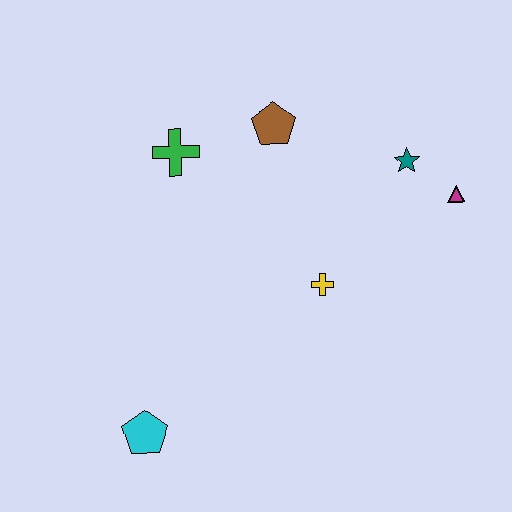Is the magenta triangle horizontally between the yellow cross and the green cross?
No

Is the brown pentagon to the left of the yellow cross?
Yes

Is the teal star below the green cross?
Yes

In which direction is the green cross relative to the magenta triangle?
The green cross is to the left of the magenta triangle.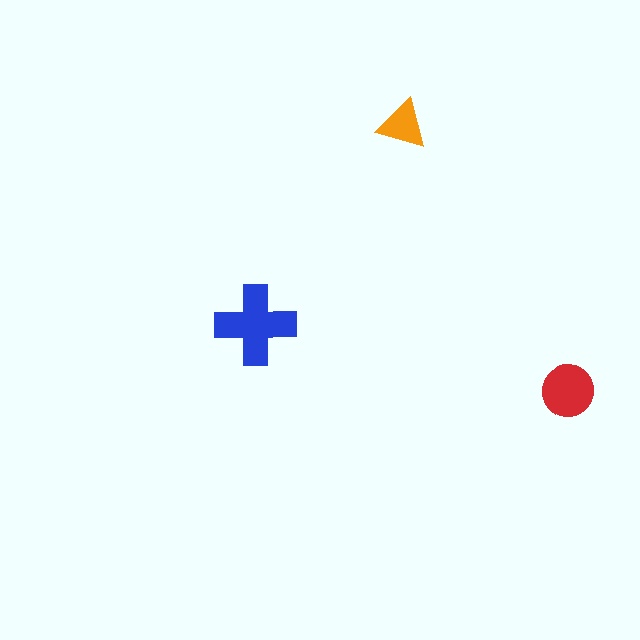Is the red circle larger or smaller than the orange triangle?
Larger.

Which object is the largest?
The blue cross.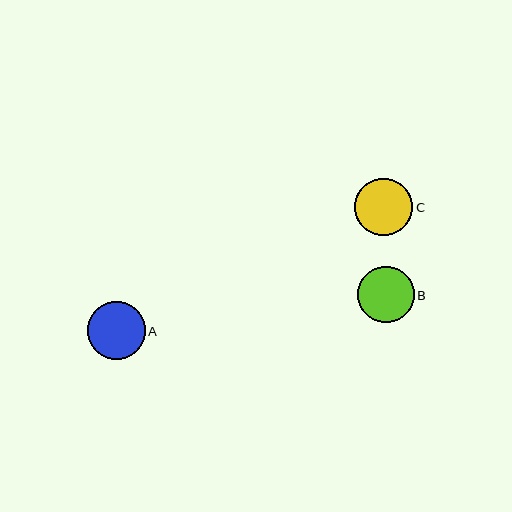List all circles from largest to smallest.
From largest to smallest: A, C, B.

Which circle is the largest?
Circle A is the largest with a size of approximately 58 pixels.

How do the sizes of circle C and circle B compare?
Circle C and circle B are approximately the same size.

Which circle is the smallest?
Circle B is the smallest with a size of approximately 57 pixels.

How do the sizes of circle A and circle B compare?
Circle A and circle B are approximately the same size.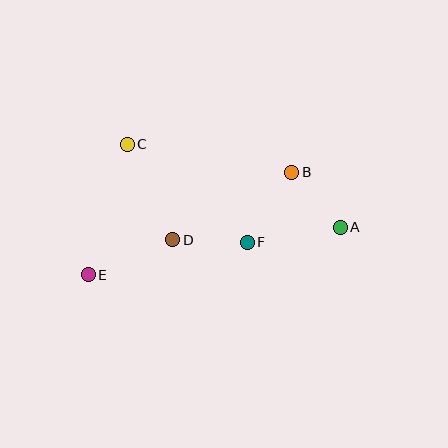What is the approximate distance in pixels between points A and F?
The distance between A and F is approximately 94 pixels.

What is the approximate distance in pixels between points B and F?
The distance between B and F is approximately 83 pixels.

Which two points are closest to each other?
Points A and B are closest to each other.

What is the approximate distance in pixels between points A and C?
The distance between A and C is approximately 229 pixels.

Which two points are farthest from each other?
Points A and E are farthest from each other.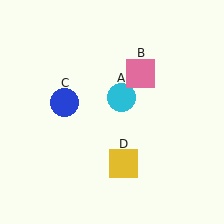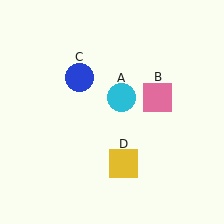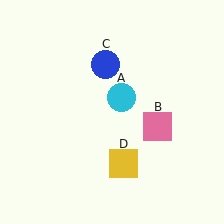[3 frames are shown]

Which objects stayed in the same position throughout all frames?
Cyan circle (object A) and yellow square (object D) remained stationary.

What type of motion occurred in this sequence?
The pink square (object B), blue circle (object C) rotated clockwise around the center of the scene.